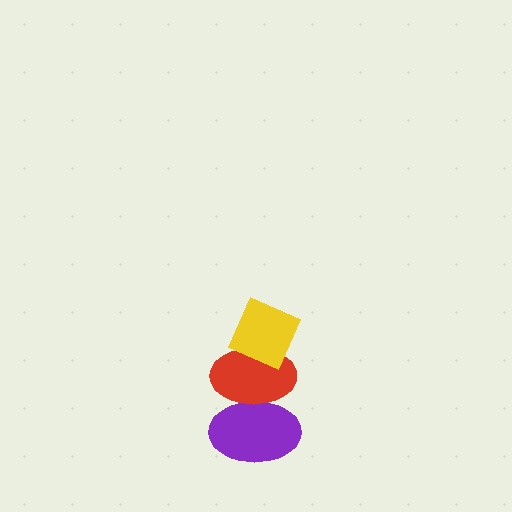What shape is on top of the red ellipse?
The yellow diamond is on top of the red ellipse.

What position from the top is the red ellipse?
The red ellipse is 2nd from the top.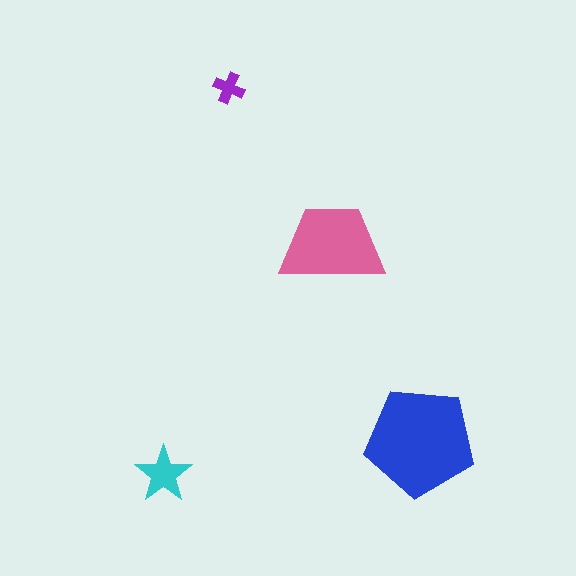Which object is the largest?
The blue pentagon.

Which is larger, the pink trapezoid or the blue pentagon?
The blue pentagon.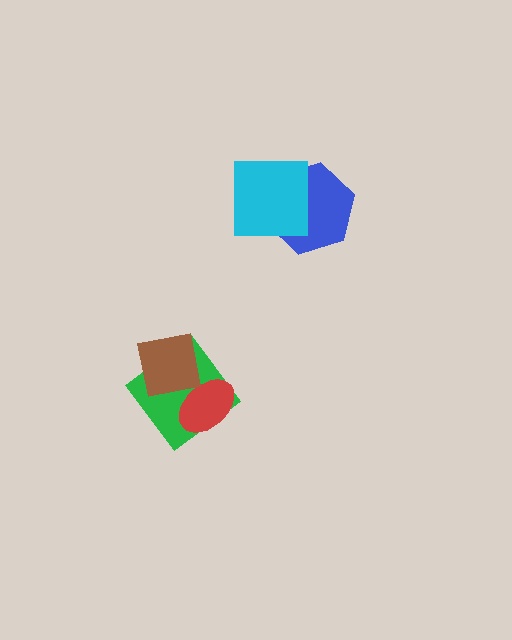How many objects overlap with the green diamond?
2 objects overlap with the green diamond.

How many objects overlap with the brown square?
1 object overlaps with the brown square.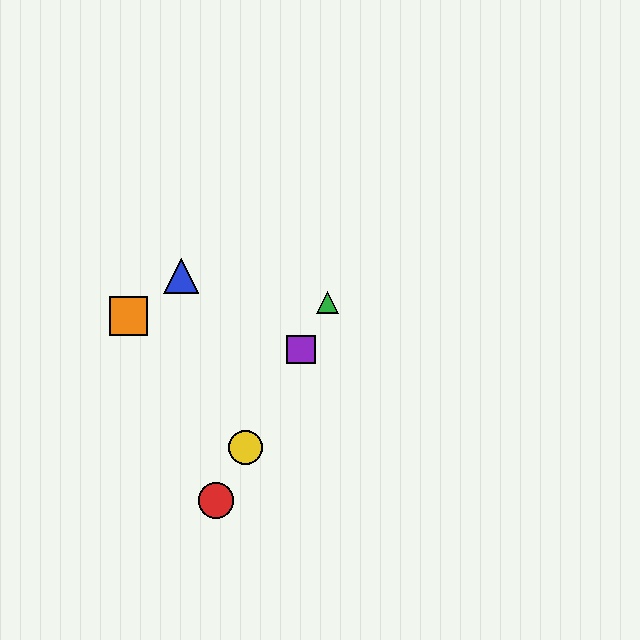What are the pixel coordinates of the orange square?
The orange square is at (128, 316).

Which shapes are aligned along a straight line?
The red circle, the green triangle, the yellow circle, the purple square are aligned along a straight line.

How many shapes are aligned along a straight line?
4 shapes (the red circle, the green triangle, the yellow circle, the purple square) are aligned along a straight line.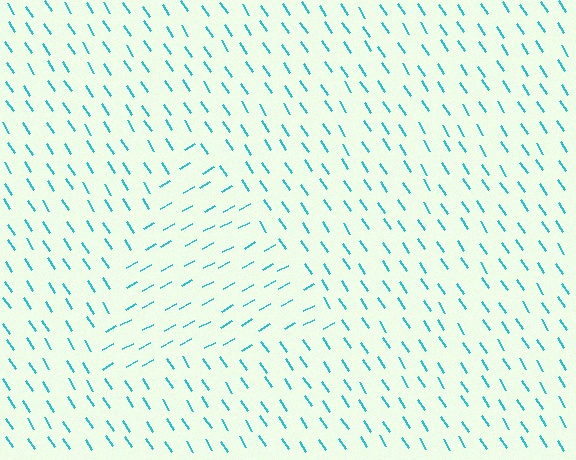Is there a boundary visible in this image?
Yes, there is a texture boundary formed by a change in line orientation.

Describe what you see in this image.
The image is filled with small cyan line segments. A triangle region in the image has lines oriented differently from the surrounding lines, creating a visible texture boundary.